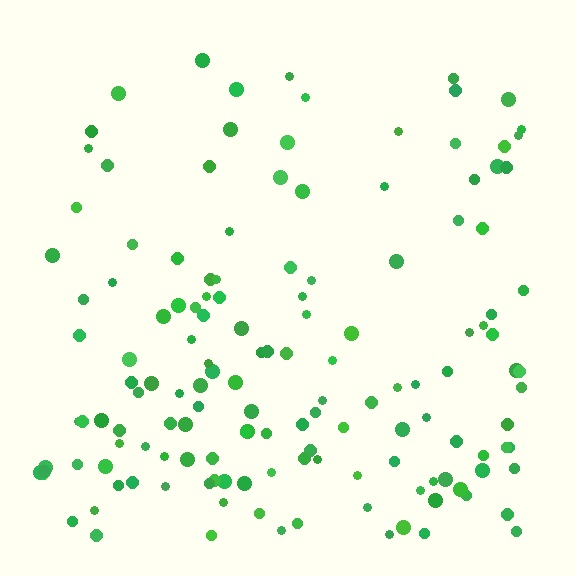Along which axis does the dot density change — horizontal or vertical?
Vertical.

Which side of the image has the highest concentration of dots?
The bottom.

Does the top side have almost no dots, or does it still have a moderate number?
Still a moderate number, just noticeably fewer than the bottom.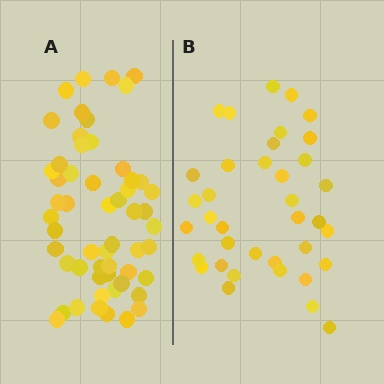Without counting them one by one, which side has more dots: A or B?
Region A (the left region) has more dots.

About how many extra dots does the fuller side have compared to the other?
Region A has approximately 20 more dots than region B.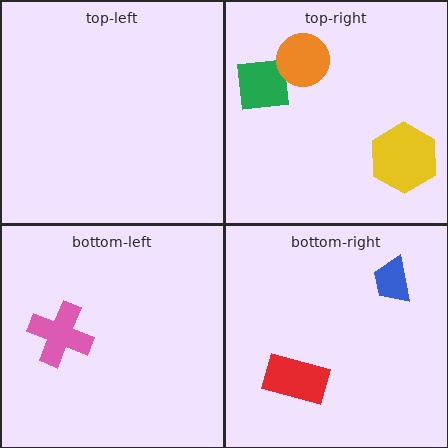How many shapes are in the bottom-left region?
1.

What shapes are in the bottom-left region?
The pink cross.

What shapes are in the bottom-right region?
The red rectangle, the blue trapezoid.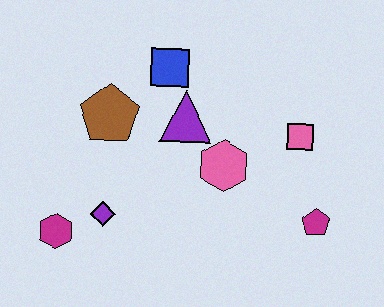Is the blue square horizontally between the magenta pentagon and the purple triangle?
No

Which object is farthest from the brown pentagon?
The magenta pentagon is farthest from the brown pentagon.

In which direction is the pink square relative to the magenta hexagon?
The pink square is to the right of the magenta hexagon.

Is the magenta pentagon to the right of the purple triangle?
Yes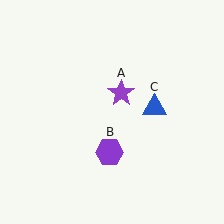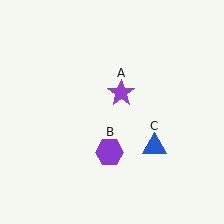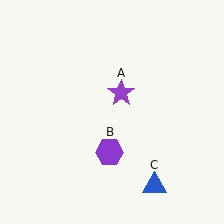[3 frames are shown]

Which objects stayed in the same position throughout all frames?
Purple star (object A) and purple hexagon (object B) remained stationary.